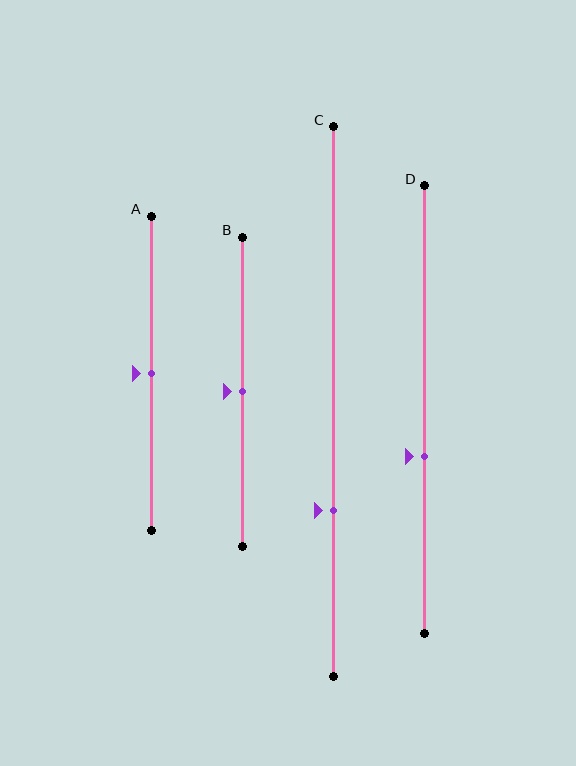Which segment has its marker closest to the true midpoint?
Segment A has its marker closest to the true midpoint.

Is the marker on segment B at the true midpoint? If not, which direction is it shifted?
Yes, the marker on segment B is at the true midpoint.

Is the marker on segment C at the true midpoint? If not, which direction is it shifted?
No, the marker on segment C is shifted downward by about 20% of the segment length.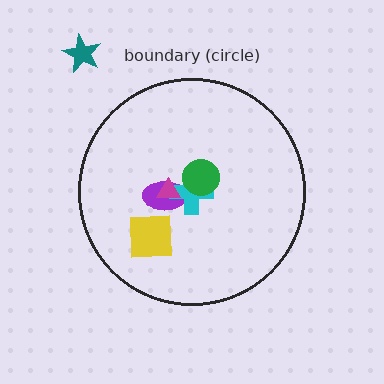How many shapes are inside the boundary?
5 inside, 1 outside.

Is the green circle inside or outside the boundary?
Inside.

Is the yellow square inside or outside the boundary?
Inside.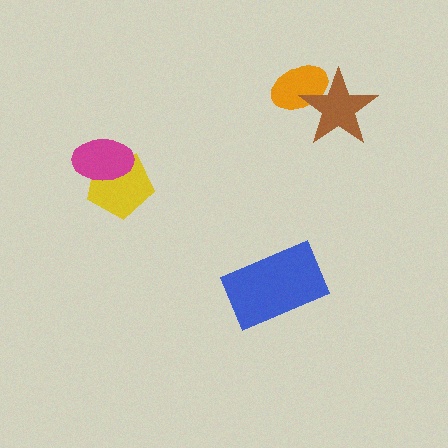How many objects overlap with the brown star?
1 object overlaps with the brown star.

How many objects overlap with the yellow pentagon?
1 object overlaps with the yellow pentagon.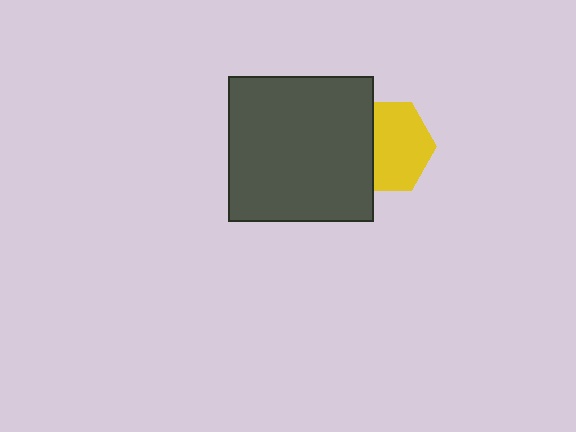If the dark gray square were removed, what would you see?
You would see the complete yellow hexagon.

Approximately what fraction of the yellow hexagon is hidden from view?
Roughly 34% of the yellow hexagon is hidden behind the dark gray square.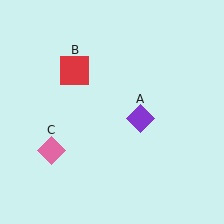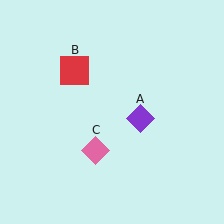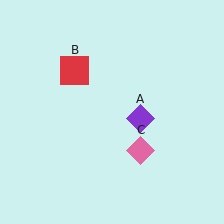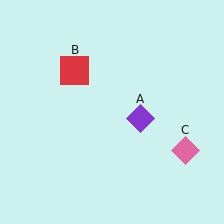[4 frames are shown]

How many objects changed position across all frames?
1 object changed position: pink diamond (object C).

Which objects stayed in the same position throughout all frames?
Purple diamond (object A) and red square (object B) remained stationary.